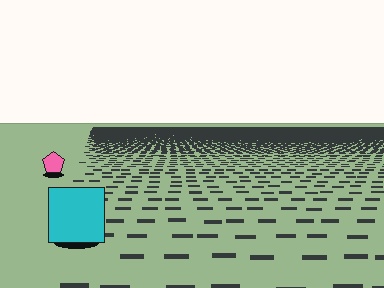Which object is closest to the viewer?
The cyan square is closest. The texture marks near it are larger and more spread out.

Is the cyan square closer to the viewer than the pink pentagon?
Yes. The cyan square is closer — you can tell from the texture gradient: the ground texture is coarser near it.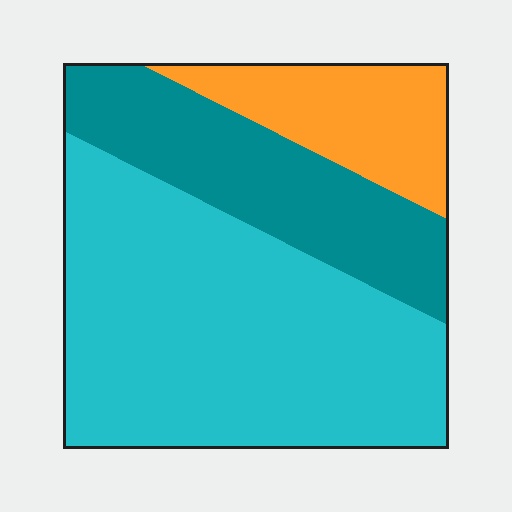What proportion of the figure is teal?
Teal covers about 25% of the figure.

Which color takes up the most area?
Cyan, at roughly 55%.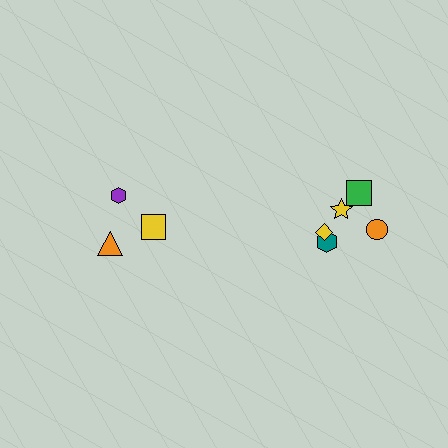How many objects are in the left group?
There are 3 objects.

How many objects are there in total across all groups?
There are 8 objects.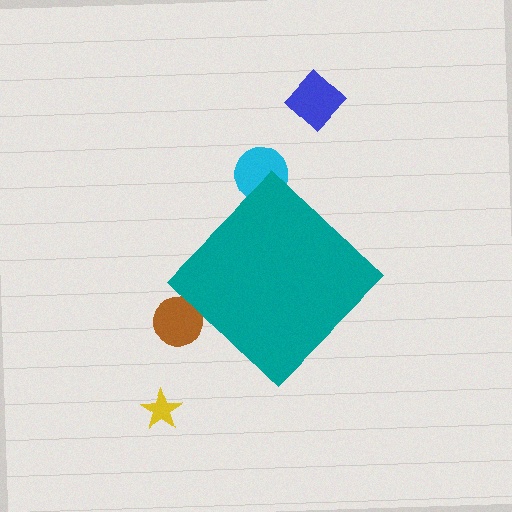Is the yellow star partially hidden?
No, the yellow star is fully visible.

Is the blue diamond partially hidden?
No, the blue diamond is fully visible.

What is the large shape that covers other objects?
A teal diamond.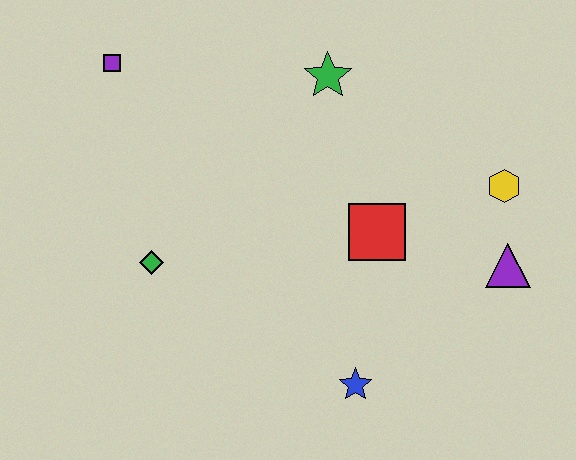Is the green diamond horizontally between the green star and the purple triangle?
No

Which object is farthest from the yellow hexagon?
The purple square is farthest from the yellow hexagon.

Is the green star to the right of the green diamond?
Yes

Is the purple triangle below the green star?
Yes